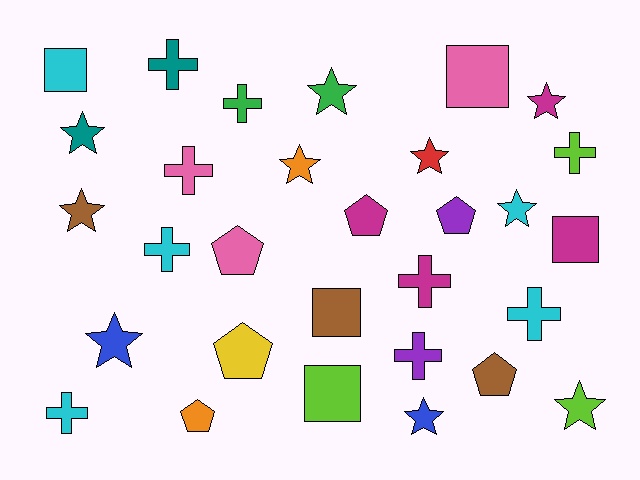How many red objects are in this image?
There is 1 red object.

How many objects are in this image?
There are 30 objects.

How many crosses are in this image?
There are 9 crosses.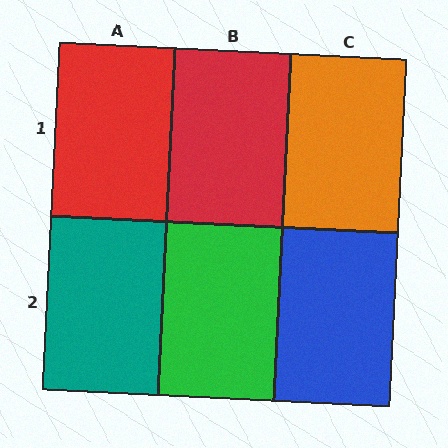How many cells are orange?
1 cell is orange.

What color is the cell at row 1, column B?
Red.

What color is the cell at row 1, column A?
Red.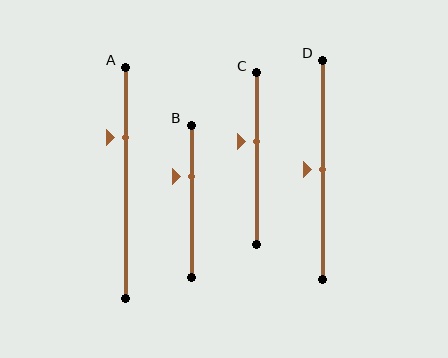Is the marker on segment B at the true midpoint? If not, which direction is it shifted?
No, the marker on segment B is shifted upward by about 16% of the segment length.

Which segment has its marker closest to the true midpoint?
Segment D has its marker closest to the true midpoint.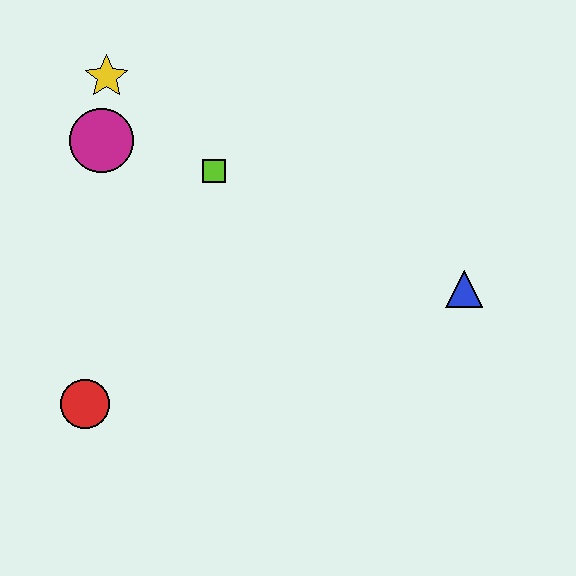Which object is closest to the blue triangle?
The lime square is closest to the blue triangle.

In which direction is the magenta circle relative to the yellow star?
The magenta circle is below the yellow star.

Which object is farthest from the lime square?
The blue triangle is farthest from the lime square.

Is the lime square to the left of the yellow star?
No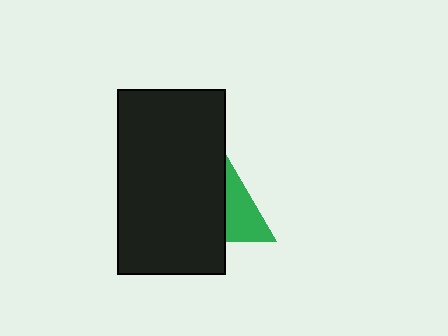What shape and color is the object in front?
The object in front is a black rectangle.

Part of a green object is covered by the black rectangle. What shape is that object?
It is a triangle.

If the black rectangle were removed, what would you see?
You would see the complete green triangle.